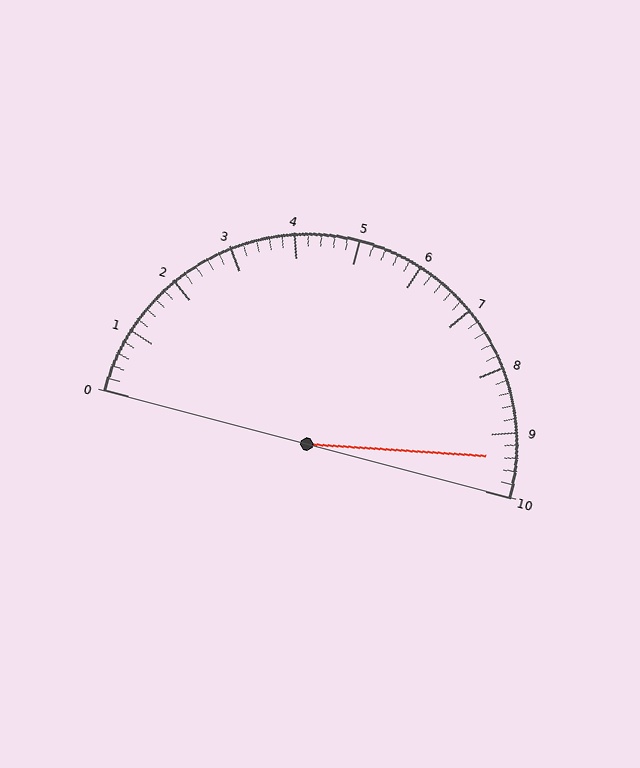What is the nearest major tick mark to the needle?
The nearest major tick mark is 9.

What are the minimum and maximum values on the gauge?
The gauge ranges from 0 to 10.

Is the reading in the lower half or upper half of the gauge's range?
The reading is in the upper half of the range (0 to 10).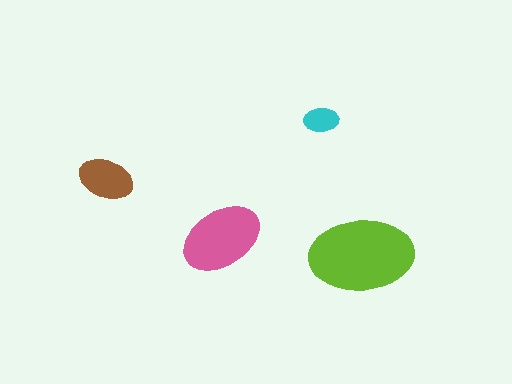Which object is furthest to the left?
The brown ellipse is leftmost.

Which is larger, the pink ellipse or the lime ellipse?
The lime one.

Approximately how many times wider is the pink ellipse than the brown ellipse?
About 1.5 times wider.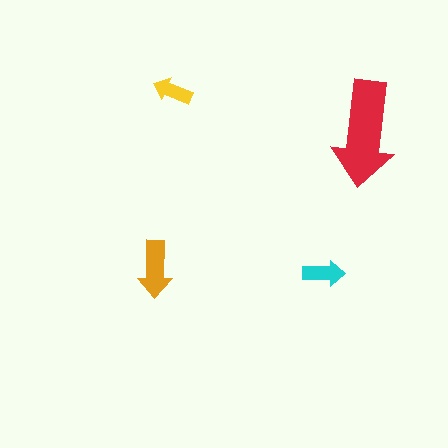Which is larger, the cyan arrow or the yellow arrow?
The cyan one.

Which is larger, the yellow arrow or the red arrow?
The red one.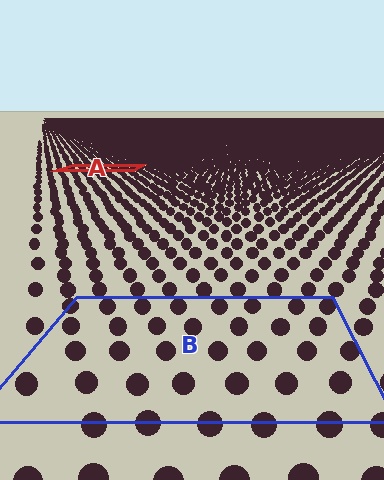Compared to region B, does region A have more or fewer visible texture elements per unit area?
Region A has more texture elements per unit area — they are packed more densely because it is farther away.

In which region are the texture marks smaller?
The texture marks are smaller in region A, because it is farther away.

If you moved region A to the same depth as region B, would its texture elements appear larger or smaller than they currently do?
They would appear larger. At a closer depth, the same texture elements are projected at a bigger on-screen size.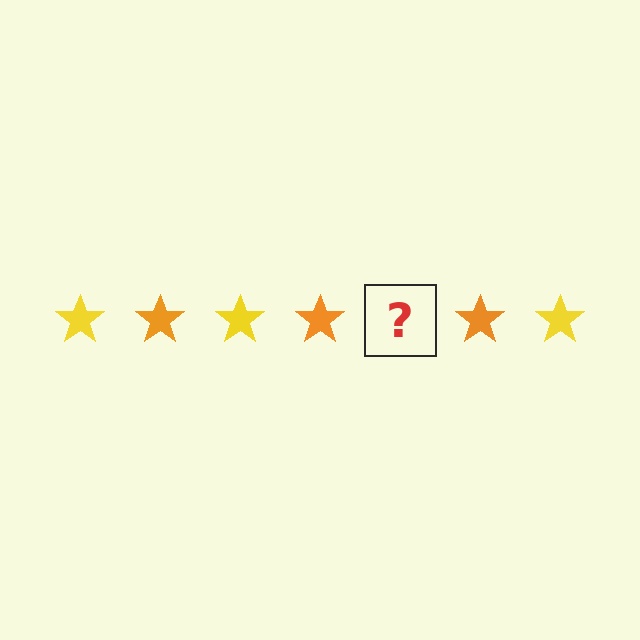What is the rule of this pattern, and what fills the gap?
The rule is that the pattern cycles through yellow, orange stars. The gap should be filled with a yellow star.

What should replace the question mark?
The question mark should be replaced with a yellow star.